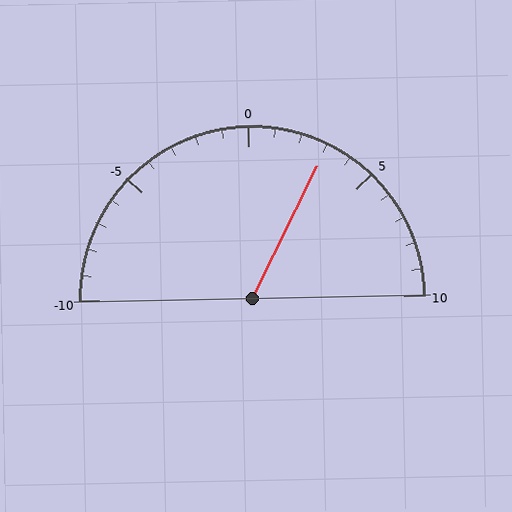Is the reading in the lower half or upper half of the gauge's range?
The reading is in the upper half of the range (-10 to 10).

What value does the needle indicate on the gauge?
The needle indicates approximately 3.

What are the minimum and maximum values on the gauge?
The gauge ranges from -10 to 10.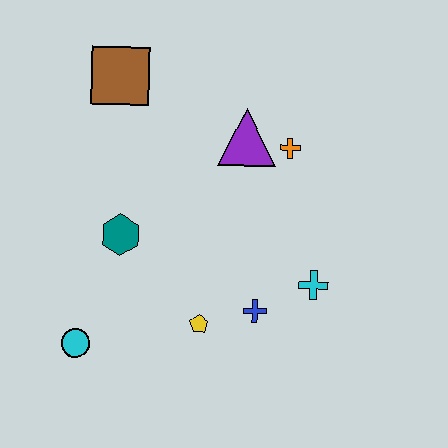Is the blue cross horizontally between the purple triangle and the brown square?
No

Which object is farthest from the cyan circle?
The orange cross is farthest from the cyan circle.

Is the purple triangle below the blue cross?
No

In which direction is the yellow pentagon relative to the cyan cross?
The yellow pentagon is to the left of the cyan cross.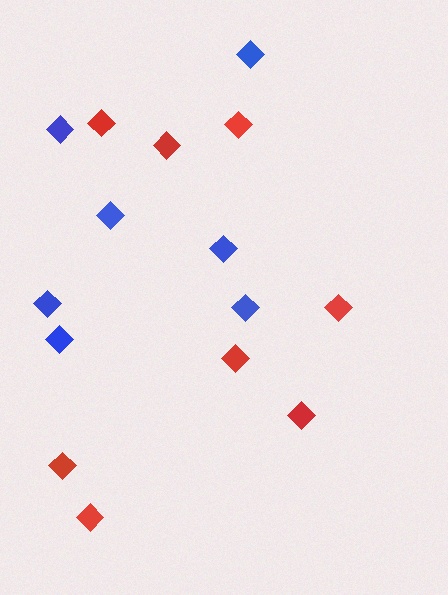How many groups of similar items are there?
There are 2 groups: one group of red diamonds (8) and one group of blue diamonds (7).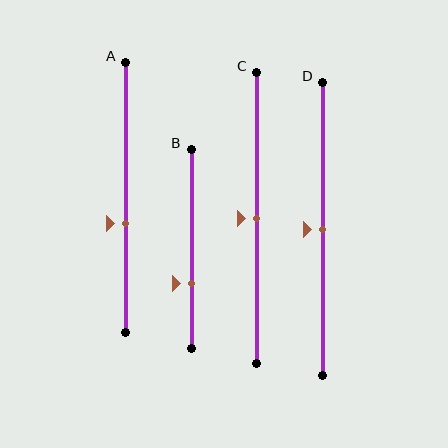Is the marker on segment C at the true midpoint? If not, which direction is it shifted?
Yes, the marker on segment C is at the true midpoint.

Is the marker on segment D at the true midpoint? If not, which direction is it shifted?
Yes, the marker on segment D is at the true midpoint.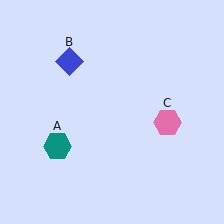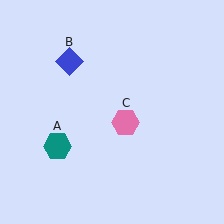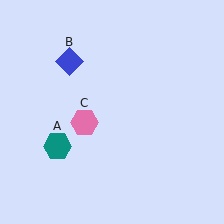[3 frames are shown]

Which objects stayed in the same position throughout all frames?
Teal hexagon (object A) and blue diamond (object B) remained stationary.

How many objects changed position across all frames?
1 object changed position: pink hexagon (object C).